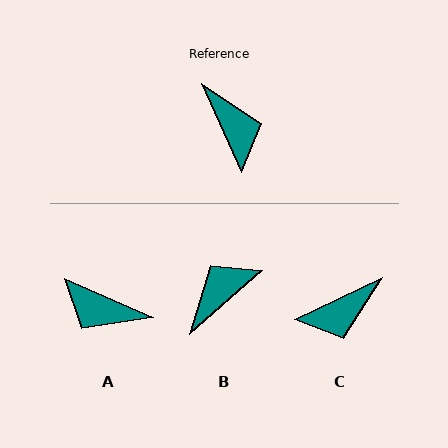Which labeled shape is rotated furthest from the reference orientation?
A, about 138 degrees away.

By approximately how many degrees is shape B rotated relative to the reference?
Approximately 107 degrees counter-clockwise.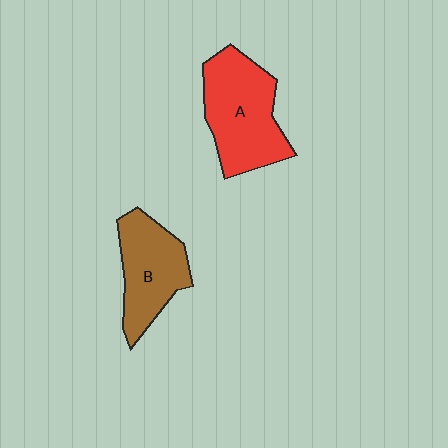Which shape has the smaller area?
Shape B (brown).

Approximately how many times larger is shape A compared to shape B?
Approximately 1.3 times.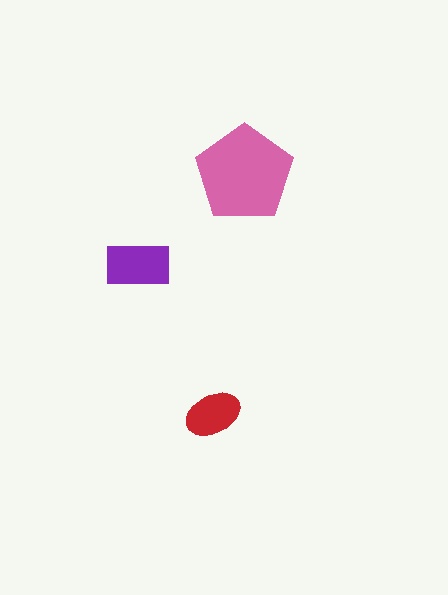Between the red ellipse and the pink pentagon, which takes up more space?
The pink pentagon.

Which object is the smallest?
The red ellipse.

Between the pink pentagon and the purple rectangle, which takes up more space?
The pink pentagon.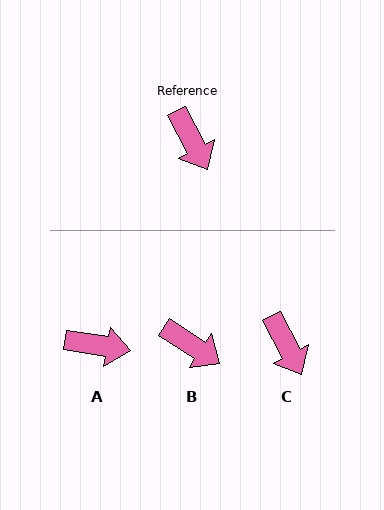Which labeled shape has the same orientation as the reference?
C.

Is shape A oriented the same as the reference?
No, it is off by about 54 degrees.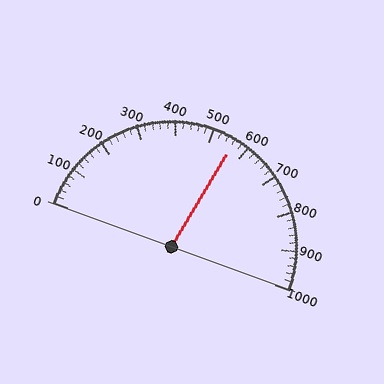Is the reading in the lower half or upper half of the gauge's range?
The reading is in the upper half of the range (0 to 1000).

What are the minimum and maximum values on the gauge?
The gauge ranges from 0 to 1000.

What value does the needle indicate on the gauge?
The needle indicates approximately 560.